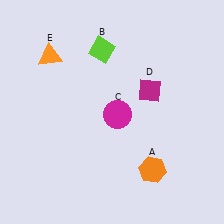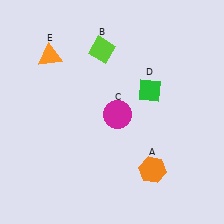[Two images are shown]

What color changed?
The diamond (D) changed from magenta in Image 1 to green in Image 2.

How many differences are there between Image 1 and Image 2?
There is 1 difference between the two images.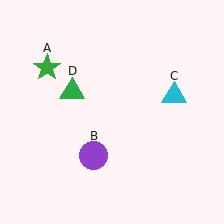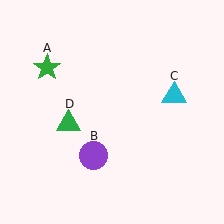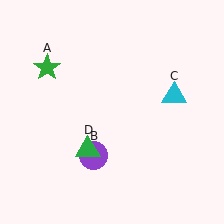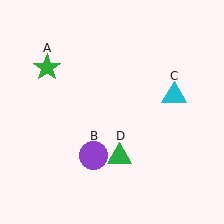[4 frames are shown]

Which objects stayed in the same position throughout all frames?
Green star (object A) and purple circle (object B) and cyan triangle (object C) remained stationary.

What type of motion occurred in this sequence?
The green triangle (object D) rotated counterclockwise around the center of the scene.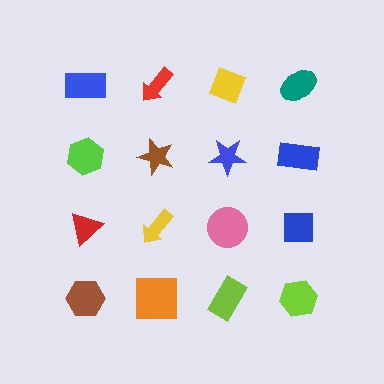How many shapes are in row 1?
4 shapes.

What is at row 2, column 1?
A lime hexagon.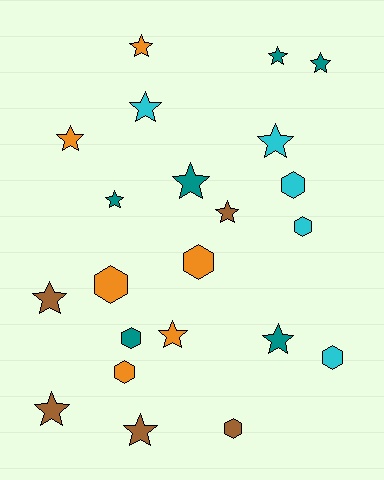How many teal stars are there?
There are 5 teal stars.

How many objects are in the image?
There are 22 objects.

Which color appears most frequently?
Orange, with 6 objects.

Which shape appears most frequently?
Star, with 14 objects.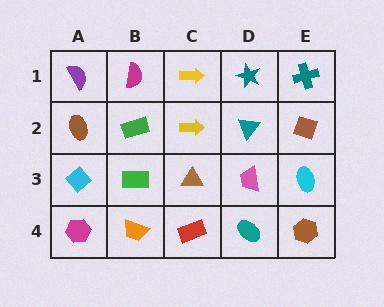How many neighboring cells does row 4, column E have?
2.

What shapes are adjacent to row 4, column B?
A green rectangle (row 3, column B), a magenta hexagon (row 4, column A), a red rectangle (row 4, column C).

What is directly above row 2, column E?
A teal cross.